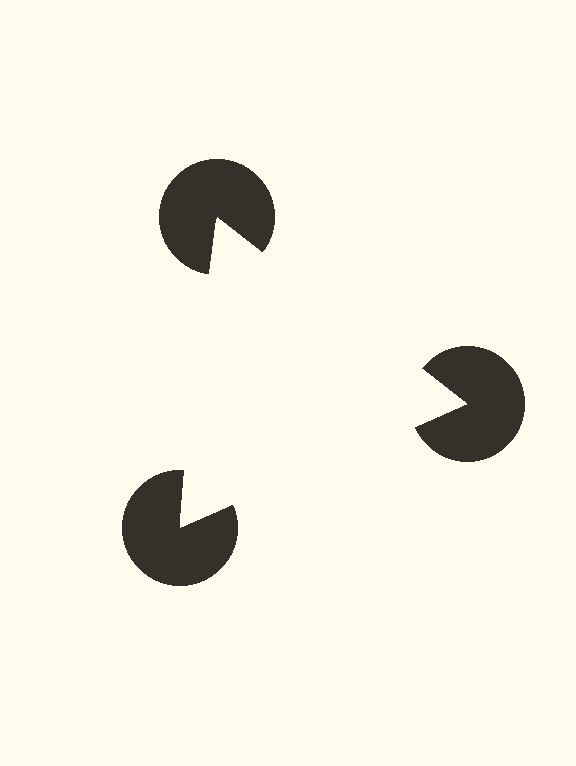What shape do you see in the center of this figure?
An illusory triangle — its edges are inferred from the aligned wedge cuts in the pac-man discs, not physically drawn.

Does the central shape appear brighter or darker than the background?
It typically appears slightly brighter than the background, even though no actual brightness change is drawn.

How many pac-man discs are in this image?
There are 3 — one at each vertex of the illusory triangle.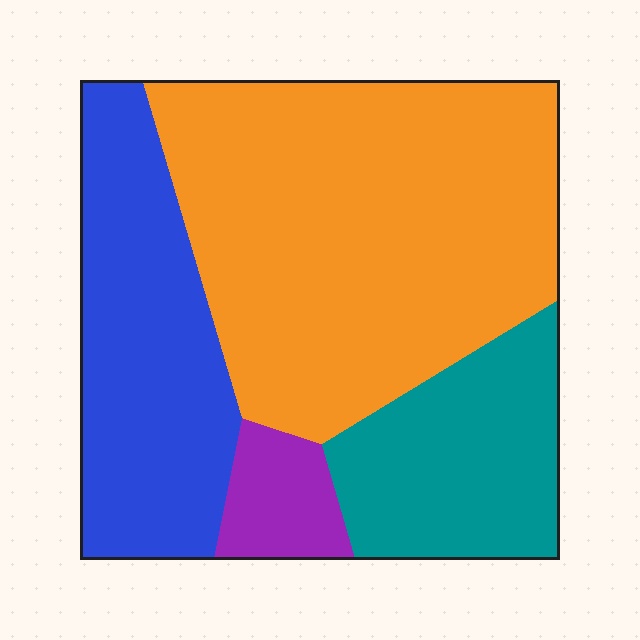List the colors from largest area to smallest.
From largest to smallest: orange, blue, teal, purple.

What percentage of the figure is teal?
Teal takes up less than a quarter of the figure.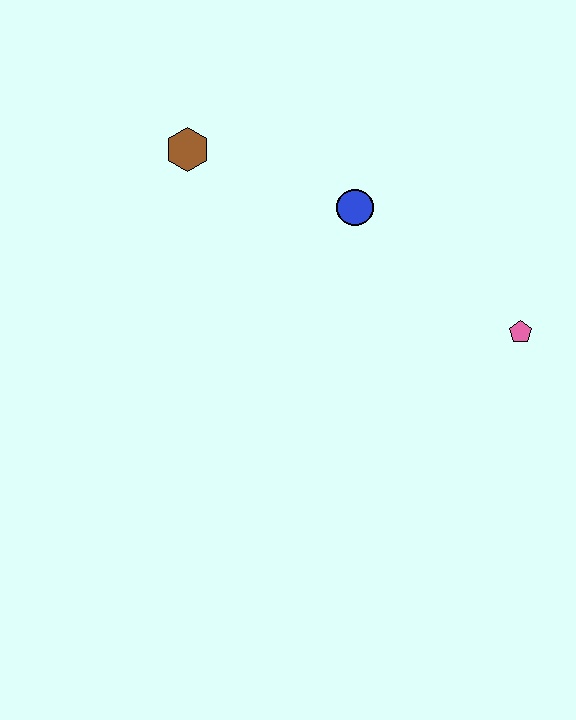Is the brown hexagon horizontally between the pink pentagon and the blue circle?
No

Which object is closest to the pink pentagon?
The blue circle is closest to the pink pentagon.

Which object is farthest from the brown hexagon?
The pink pentagon is farthest from the brown hexagon.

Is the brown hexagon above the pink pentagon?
Yes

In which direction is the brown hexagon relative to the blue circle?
The brown hexagon is to the left of the blue circle.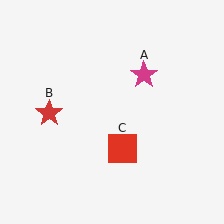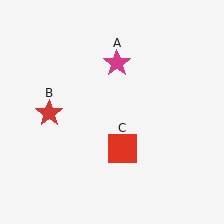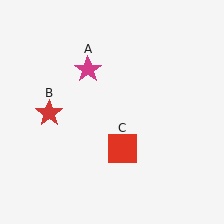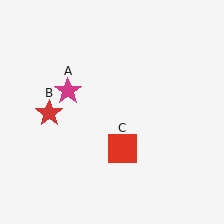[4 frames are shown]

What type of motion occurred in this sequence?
The magenta star (object A) rotated counterclockwise around the center of the scene.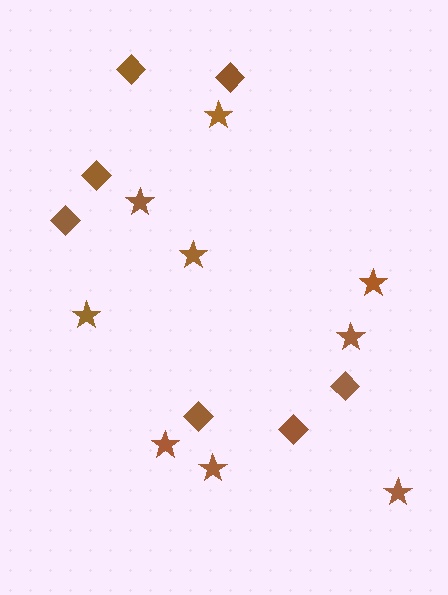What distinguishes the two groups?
There are 2 groups: one group of diamonds (7) and one group of stars (9).